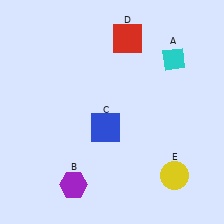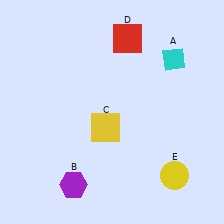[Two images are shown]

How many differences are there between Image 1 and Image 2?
There is 1 difference between the two images.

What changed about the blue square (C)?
In Image 1, C is blue. In Image 2, it changed to yellow.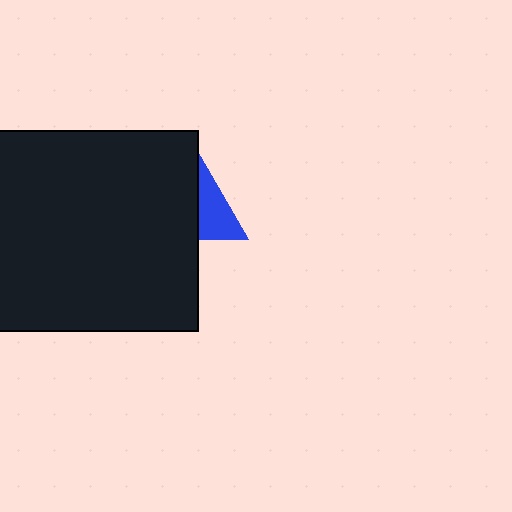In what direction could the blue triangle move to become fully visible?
The blue triangle could move right. That would shift it out from behind the black square entirely.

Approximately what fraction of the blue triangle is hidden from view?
Roughly 70% of the blue triangle is hidden behind the black square.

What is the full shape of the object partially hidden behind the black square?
The partially hidden object is a blue triangle.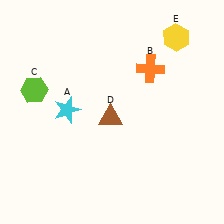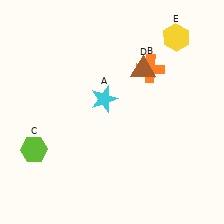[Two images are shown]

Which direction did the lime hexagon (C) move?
The lime hexagon (C) moved down.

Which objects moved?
The objects that moved are: the cyan star (A), the lime hexagon (C), the brown triangle (D).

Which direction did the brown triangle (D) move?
The brown triangle (D) moved up.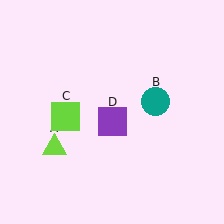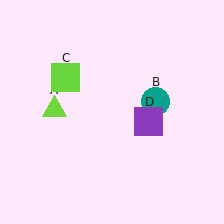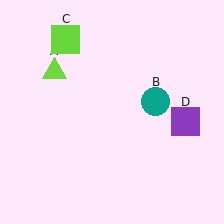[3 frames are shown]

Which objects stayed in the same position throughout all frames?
Teal circle (object B) remained stationary.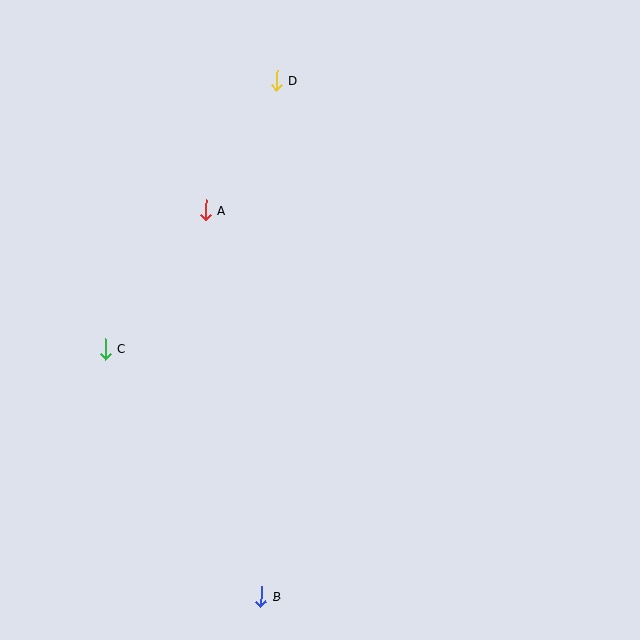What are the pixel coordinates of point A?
Point A is at (206, 210).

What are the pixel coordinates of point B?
Point B is at (261, 597).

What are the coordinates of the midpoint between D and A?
The midpoint between D and A is at (241, 145).